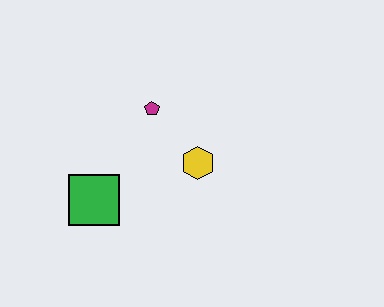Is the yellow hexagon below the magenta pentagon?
Yes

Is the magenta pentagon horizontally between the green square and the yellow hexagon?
Yes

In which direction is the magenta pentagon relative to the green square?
The magenta pentagon is above the green square.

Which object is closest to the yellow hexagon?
The magenta pentagon is closest to the yellow hexagon.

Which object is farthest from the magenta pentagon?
The green square is farthest from the magenta pentagon.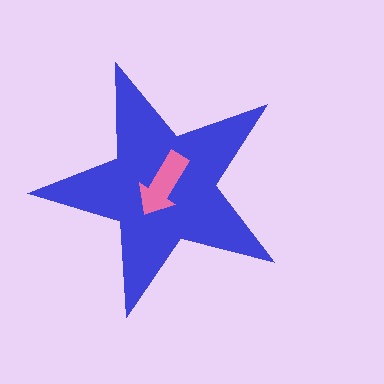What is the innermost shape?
The pink arrow.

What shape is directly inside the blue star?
The pink arrow.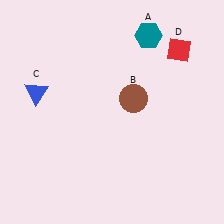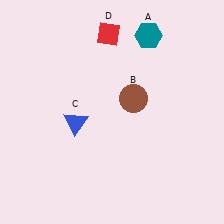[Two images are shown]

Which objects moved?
The objects that moved are: the blue triangle (C), the red diamond (D).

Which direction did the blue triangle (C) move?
The blue triangle (C) moved right.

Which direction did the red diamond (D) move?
The red diamond (D) moved left.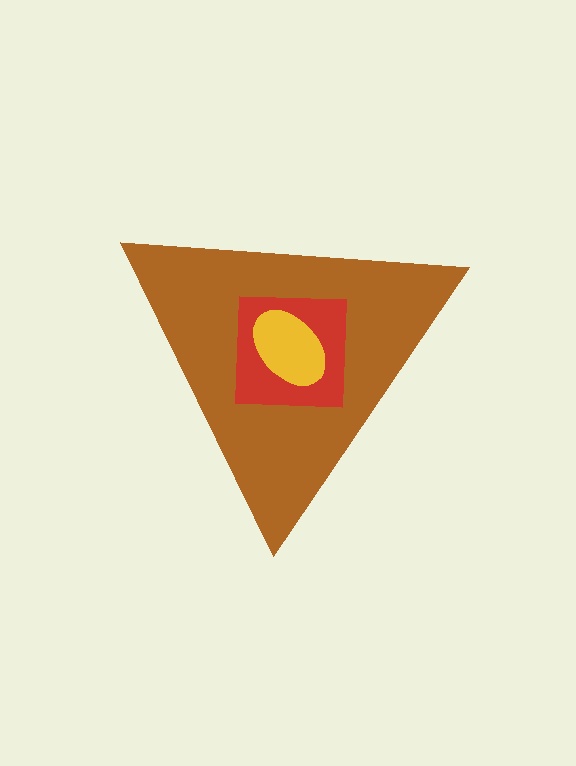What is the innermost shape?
The yellow ellipse.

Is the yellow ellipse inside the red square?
Yes.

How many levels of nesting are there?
3.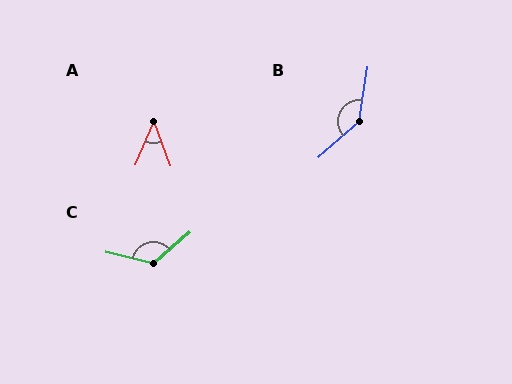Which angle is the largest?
B, at approximately 141 degrees.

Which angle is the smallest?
A, at approximately 43 degrees.